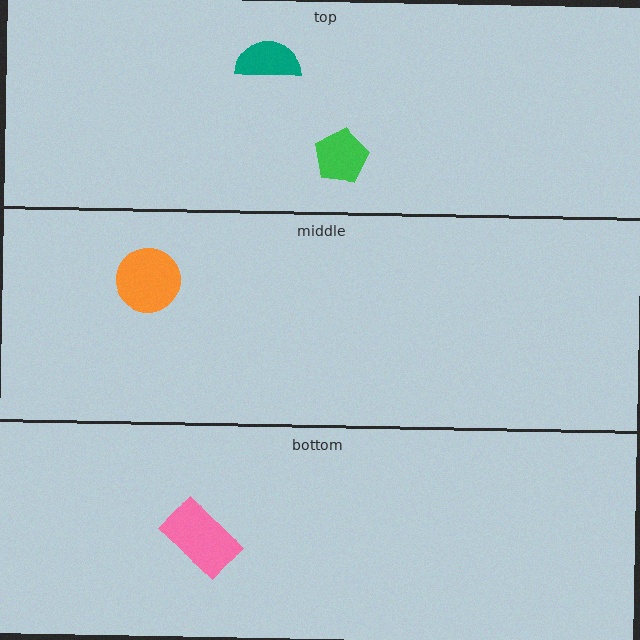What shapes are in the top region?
The green pentagon, the teal semicircle.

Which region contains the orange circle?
The middle region.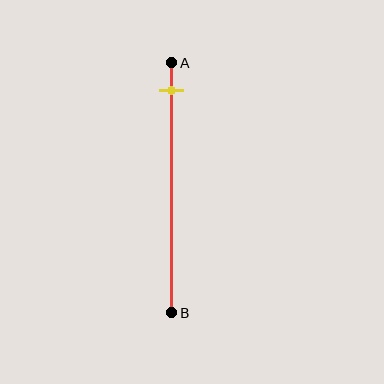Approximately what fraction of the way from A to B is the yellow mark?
The yellow mark is approximately 10% of the way from A to B.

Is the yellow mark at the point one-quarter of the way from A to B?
No, the mark is at about 10% from A, not at the 25% one-quarter point.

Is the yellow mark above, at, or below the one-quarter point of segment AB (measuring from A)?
The yellow mark is above the one-quarter point of segment AB.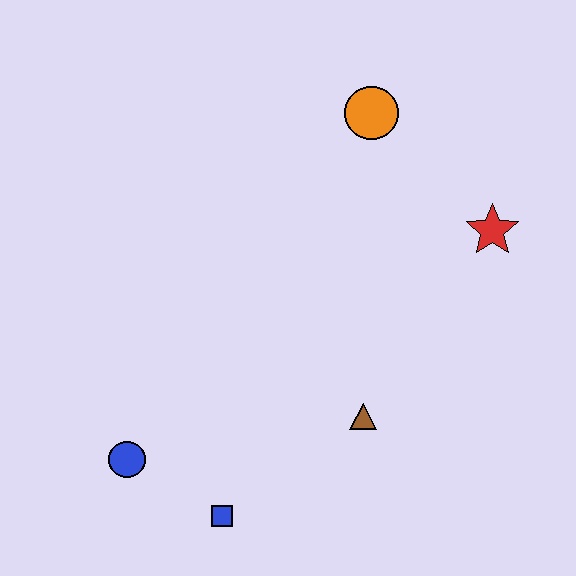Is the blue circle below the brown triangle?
Yes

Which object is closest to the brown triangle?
The blue square is closest to the brown triangle.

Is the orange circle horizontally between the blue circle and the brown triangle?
No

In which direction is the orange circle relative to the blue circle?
The orange circle is above the blue circle.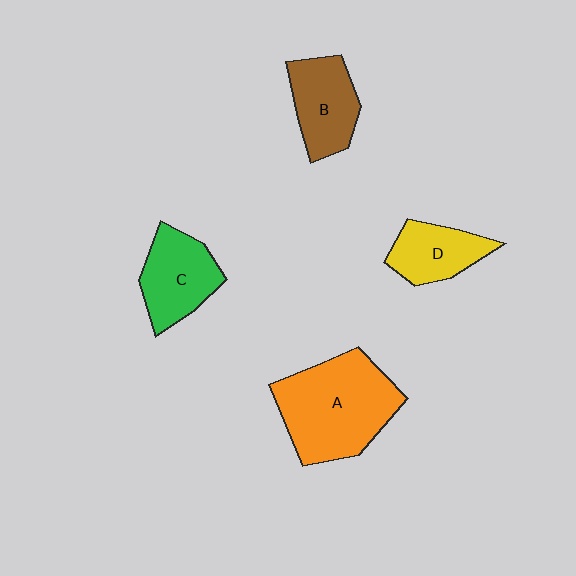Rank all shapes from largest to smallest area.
From largest to smallest: A (orange), C (green), B (brown), D (yellow).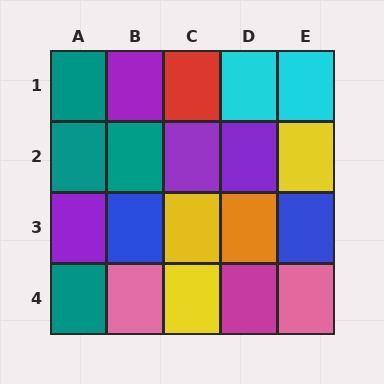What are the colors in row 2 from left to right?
Teal, teal, purple, purple, yellow.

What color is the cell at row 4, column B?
Pink.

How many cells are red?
1 cell is red.